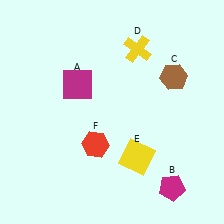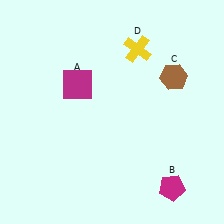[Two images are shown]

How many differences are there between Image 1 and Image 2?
There are 2 differences between the two images.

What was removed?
The yellow square (E), the red hexagon (F) were removed in Image 2.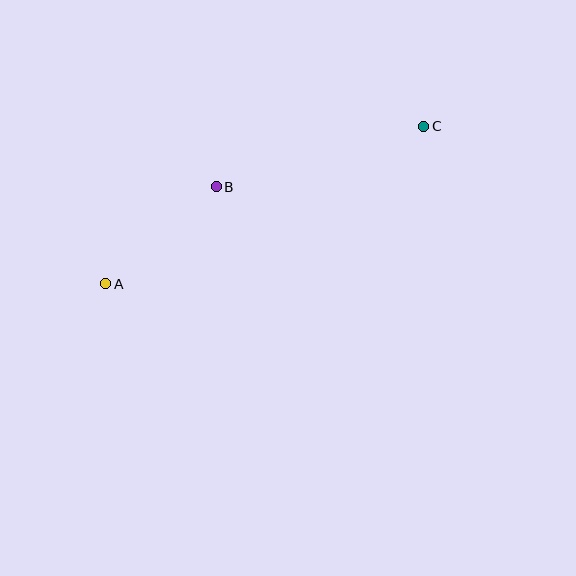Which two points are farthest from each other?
Points A and C are farthest from each other.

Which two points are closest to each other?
Points A and B are closest to each other.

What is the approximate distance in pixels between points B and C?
The distance between B and C is approximately 216 pixels.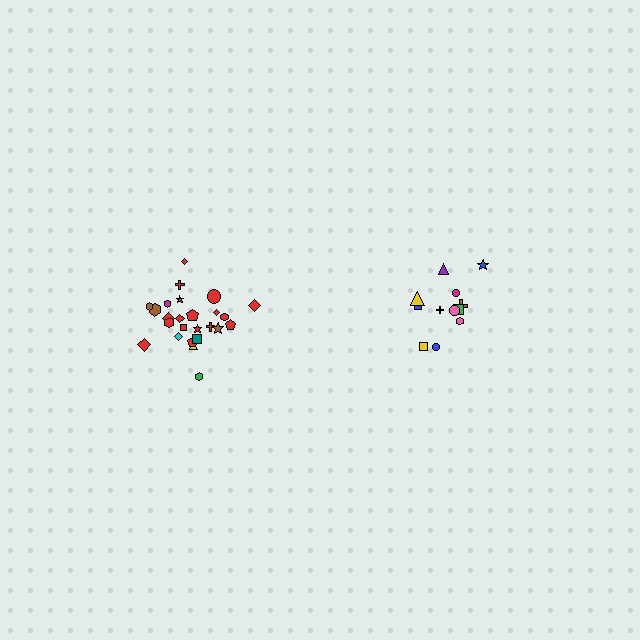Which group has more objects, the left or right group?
The left group.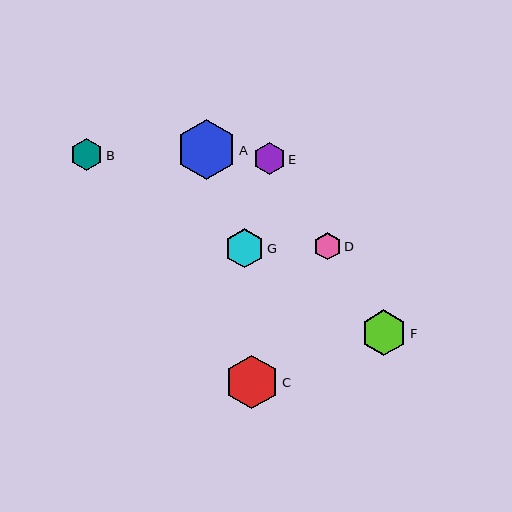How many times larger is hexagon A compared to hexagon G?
Hexagon A is approximately 1.5 times the size of hexagon G.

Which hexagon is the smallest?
Hexagon D is the smallest with a size of approximately 27 pixels.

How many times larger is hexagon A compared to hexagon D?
Hexagon A is approximately 2.2 times the size of hexagon D.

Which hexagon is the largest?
Hexagon A is the largest with a size of approximately 60 pixels.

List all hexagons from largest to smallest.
From largest to smallest: A, C, F, G, B, E, D.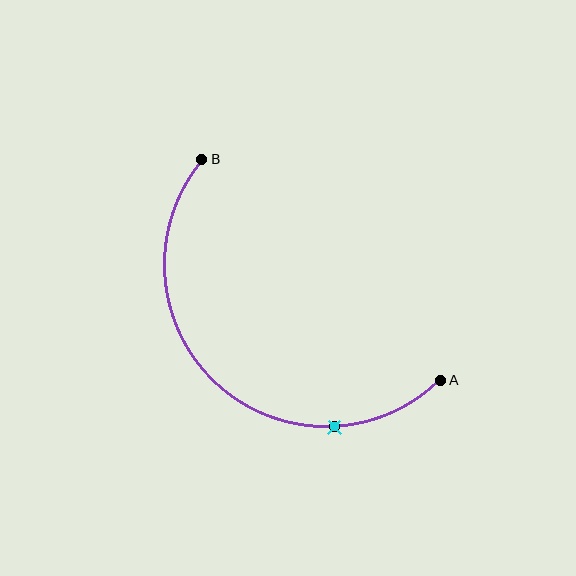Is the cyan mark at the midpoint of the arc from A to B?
No. The cyan mark lies on the arc but is closer to endpoint A. The arc midpoint would be at the point on the curve equidistant along the arc from both A and B.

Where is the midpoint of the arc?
The arc midpoint is the point on the curve farthest from the straight line joining A and B. It sits below and to the left of that line.